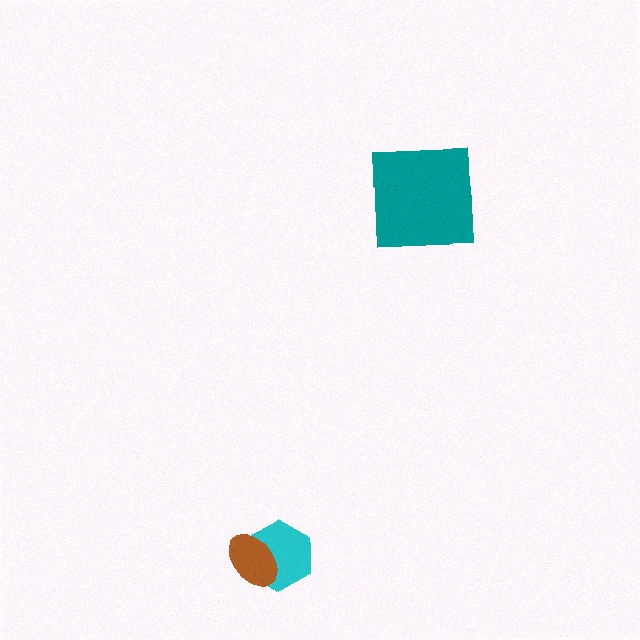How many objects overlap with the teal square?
0 objects overlap with the teal square.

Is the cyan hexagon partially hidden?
Yes, it is partially covered by another shape.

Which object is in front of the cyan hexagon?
The brown ellipse is in front of the cyan hexagon.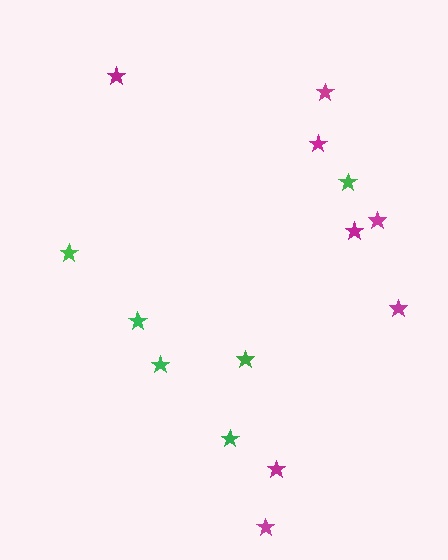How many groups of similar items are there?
There are 2 groups: one group of green stars (6) and one group of magenta stars (8).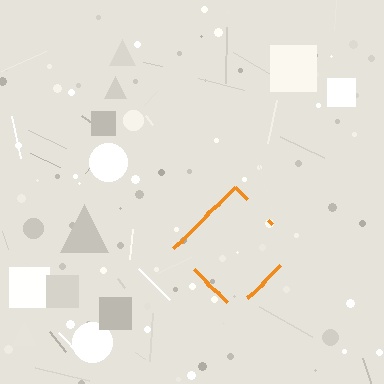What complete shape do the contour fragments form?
The contour fragments form a diamond.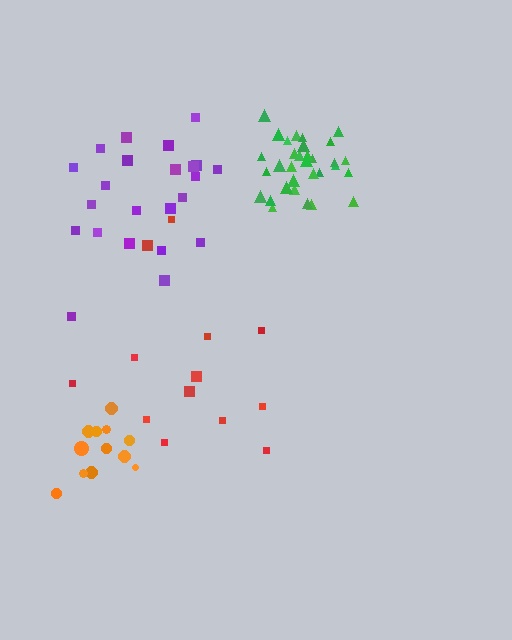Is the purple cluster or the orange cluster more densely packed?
Orange.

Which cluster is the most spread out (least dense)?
Red.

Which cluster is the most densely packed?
Green.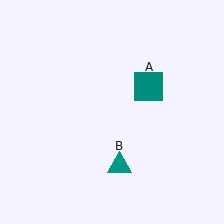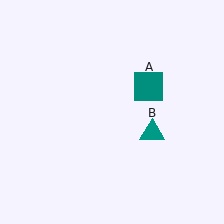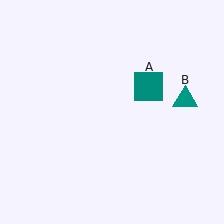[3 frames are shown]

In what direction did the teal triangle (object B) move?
The teal triangle (object B) moved up and to the right.